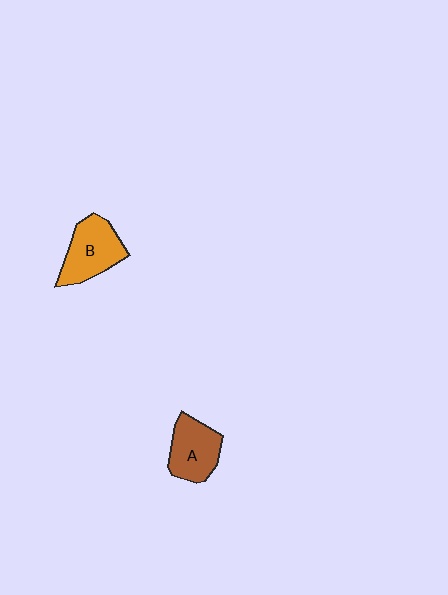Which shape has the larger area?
Shape B (orange).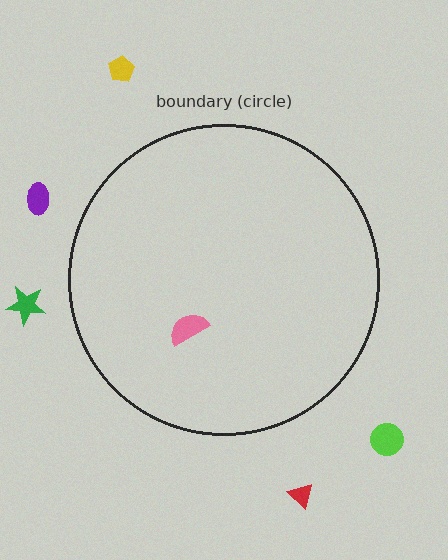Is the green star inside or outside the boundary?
Outside.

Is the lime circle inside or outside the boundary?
Outside.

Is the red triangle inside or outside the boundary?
Outside.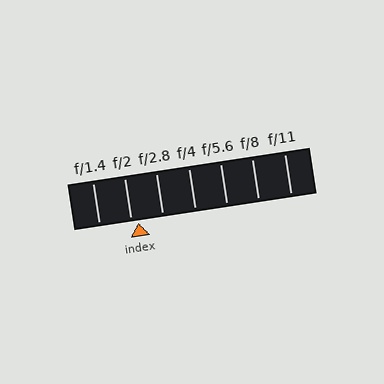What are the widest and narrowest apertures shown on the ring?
The widest aperture shown is f/1.4 and the narrowest is f/11.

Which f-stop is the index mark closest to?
The index mark is closest to f/2.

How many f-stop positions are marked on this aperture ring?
There are 7 f-stop positions marked.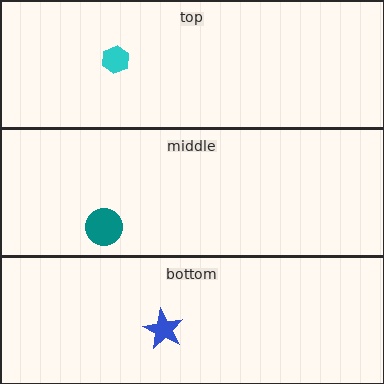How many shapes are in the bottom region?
1.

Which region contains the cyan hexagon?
The top region.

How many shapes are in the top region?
1.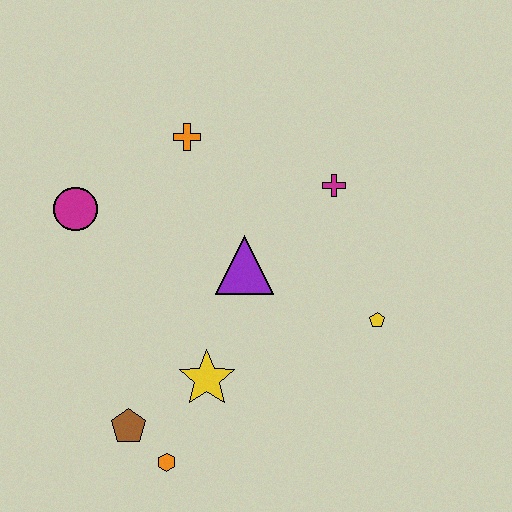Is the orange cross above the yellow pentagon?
Yes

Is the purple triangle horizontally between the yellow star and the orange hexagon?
No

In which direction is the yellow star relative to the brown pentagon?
The yellow star is to the right of the brown pentagon.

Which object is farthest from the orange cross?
The orange hexagon is farthest from the orange cross.